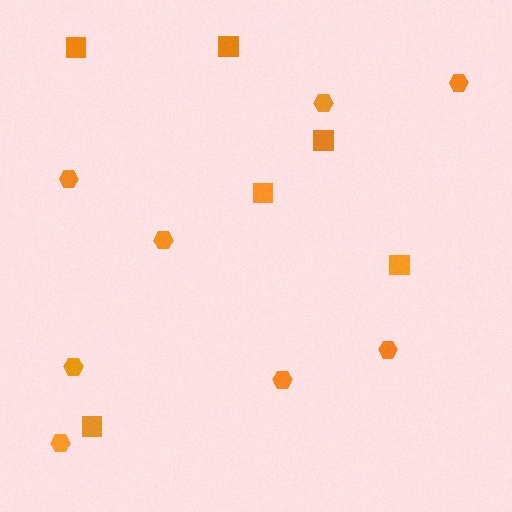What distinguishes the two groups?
There are 2 groups: one group of squares (6) and one group of hexagons (8).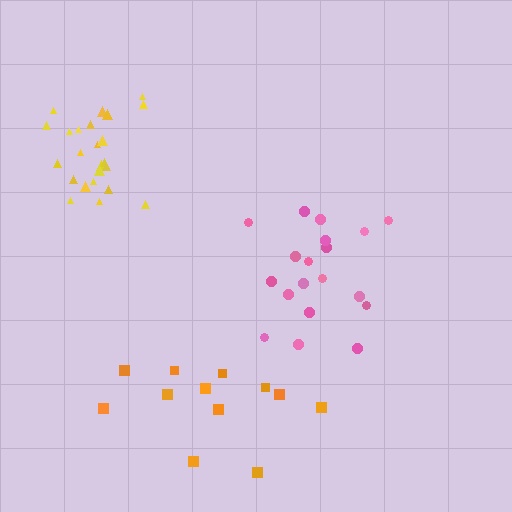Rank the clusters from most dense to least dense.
yellow, pink, orange.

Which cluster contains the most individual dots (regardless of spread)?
Yellow (24).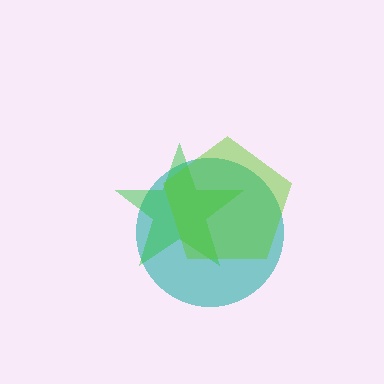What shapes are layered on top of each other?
The layered shapes are: a teal circle, a green star, a lime pentagon.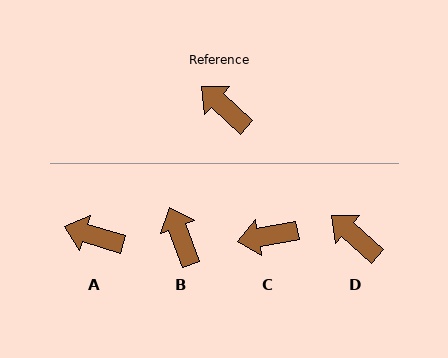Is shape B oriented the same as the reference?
No, it is off by about 28 degrees.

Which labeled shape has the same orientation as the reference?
D.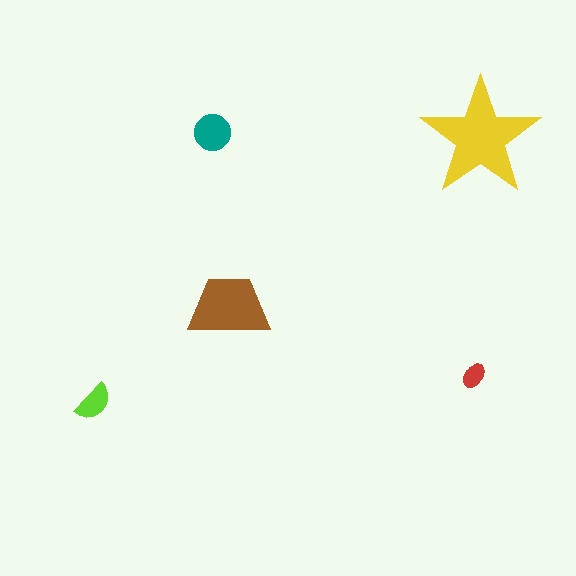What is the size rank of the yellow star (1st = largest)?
1st.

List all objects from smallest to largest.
The red ellipse, the lime semicircle, the teal circle, the brown trapezoid, the yellow star.